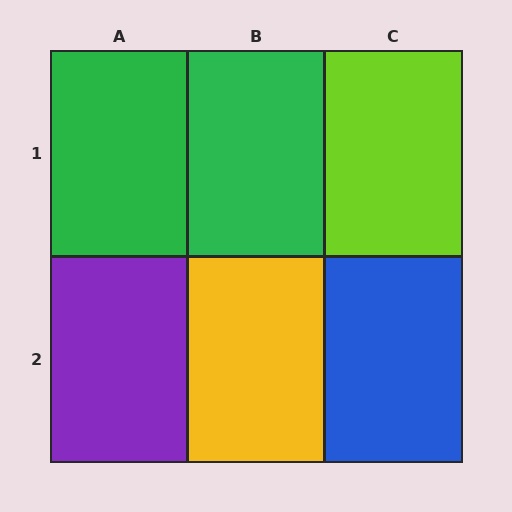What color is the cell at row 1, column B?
Green.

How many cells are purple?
1 cell is purple.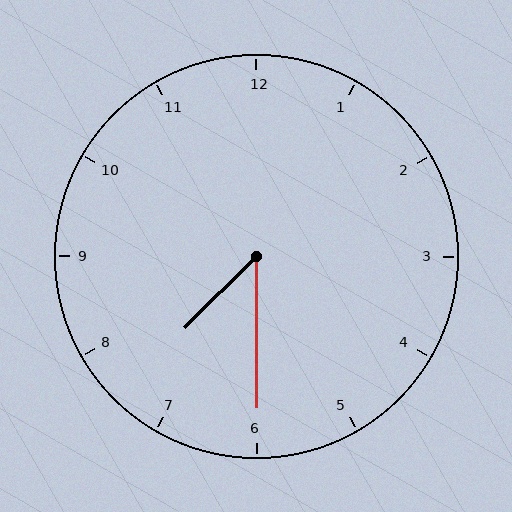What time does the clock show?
7:30.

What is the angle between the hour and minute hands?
Approximately 45 degrees.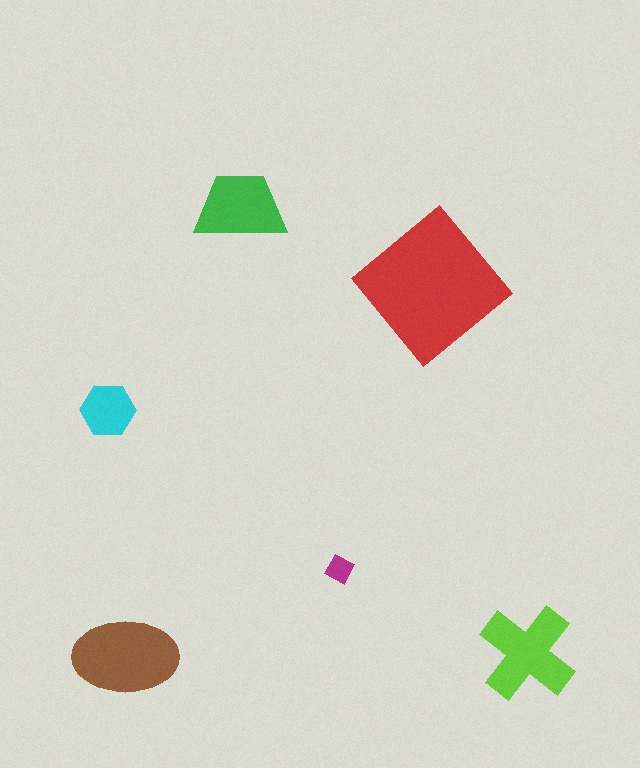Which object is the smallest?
The magenta diamond.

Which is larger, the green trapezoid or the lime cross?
The lime cross.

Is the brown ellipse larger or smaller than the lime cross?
Larger.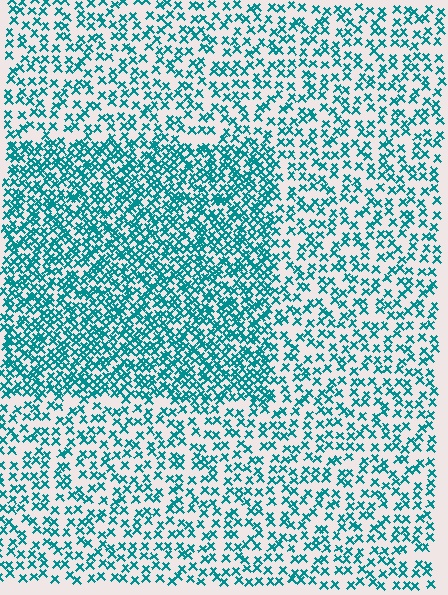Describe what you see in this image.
The image contains small teal elements arranged at two different densities. A rectangle-shaped region is visible where the elements are more densely packed than the surrounding area.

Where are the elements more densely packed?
The elements are more densely packed inside the rectangle boundary.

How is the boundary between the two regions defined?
The boundary is defined by a change in element density (approximately 2.0x ratio). All elements are the same color, size, and shape.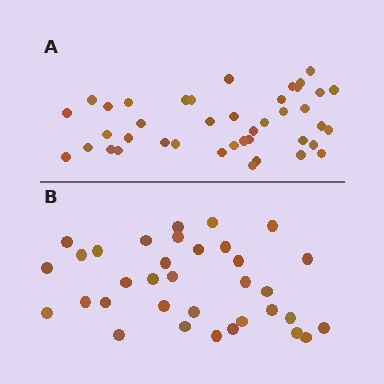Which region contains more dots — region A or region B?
Region A (the top region) has more dots.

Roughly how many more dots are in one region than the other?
Region A has roughly 8 or so more dots than region B.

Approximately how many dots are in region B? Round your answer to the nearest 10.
About 30 dots. (The exact count is 34, which rounds to 30.)